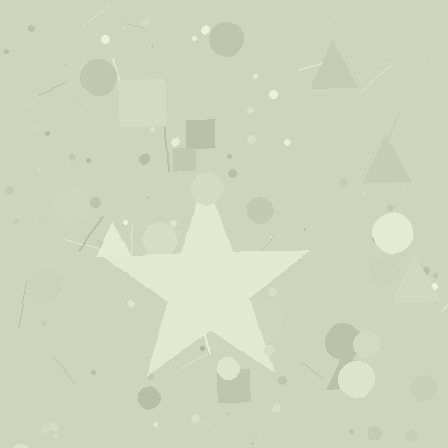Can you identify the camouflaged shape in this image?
The camouflaged shape is a star.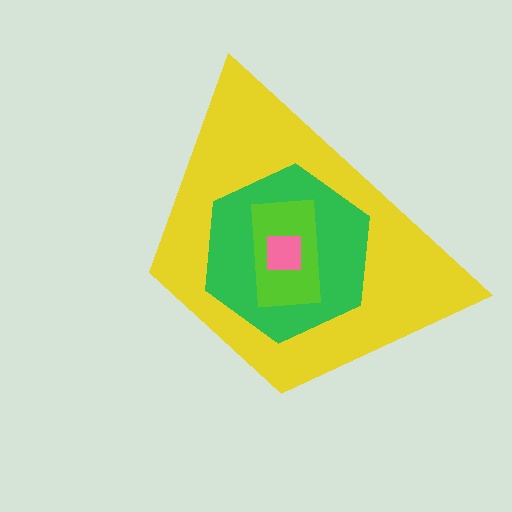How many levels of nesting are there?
4.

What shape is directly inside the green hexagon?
The lime rectangle.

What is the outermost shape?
The yellow trapezoid.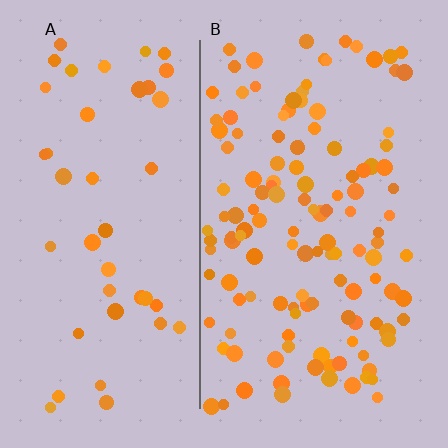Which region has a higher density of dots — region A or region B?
B (the right).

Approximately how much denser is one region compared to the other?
Approximately 2.9× — region B over region A.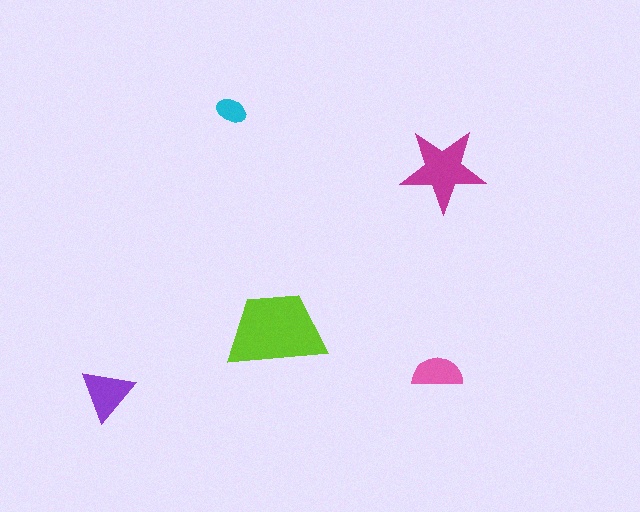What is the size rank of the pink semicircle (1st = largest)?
4th.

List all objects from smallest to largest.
The cyan ellipse, the pink semicircle, the purple triangle, the magenta star, the lime trapezoid.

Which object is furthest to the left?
The purple triangle is leftmost.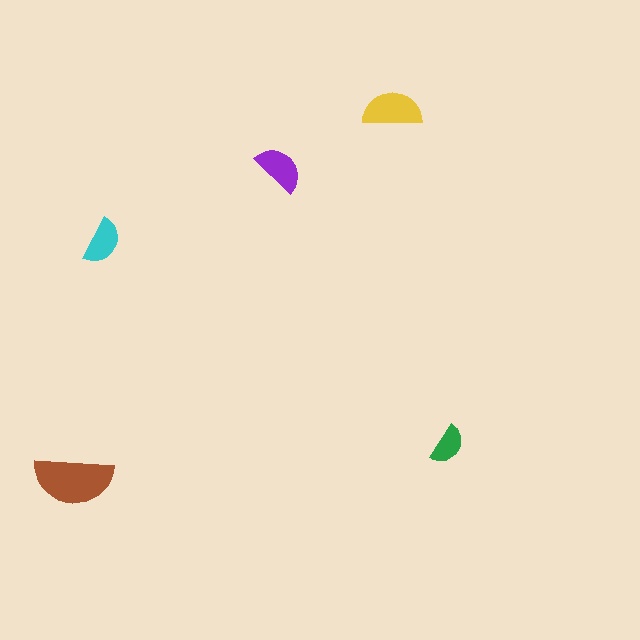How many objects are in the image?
There are 5 objects in the image.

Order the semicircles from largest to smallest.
the brown one, the yellow one, the purple one, the cyan one, the green one.